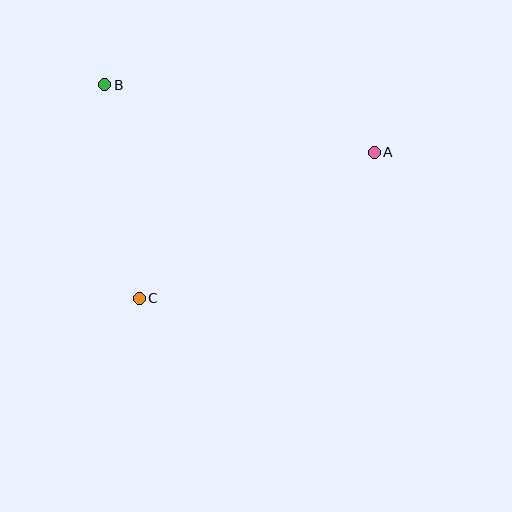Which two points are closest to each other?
Points B and C are closest to each other.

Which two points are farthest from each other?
Points A and B are farthest from each other.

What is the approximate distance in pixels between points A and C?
The distance between A and C is approximately 277 pixels.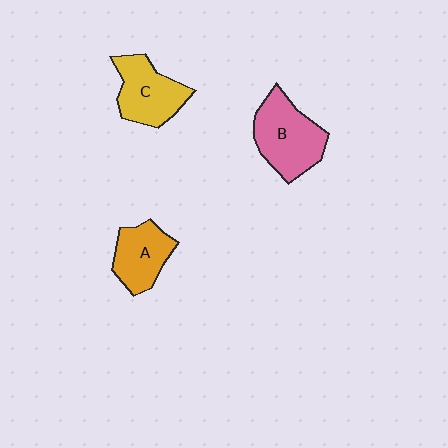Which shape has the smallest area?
Shape A (orange).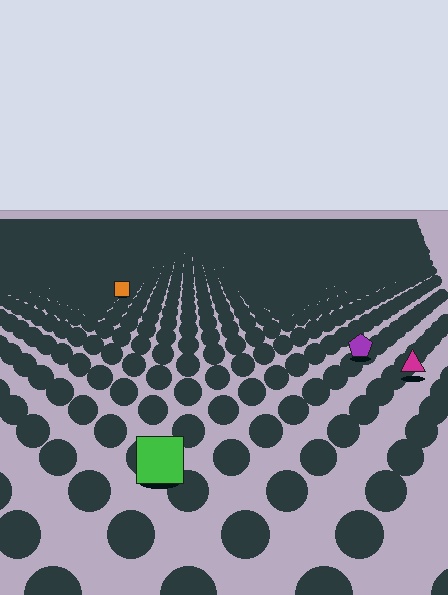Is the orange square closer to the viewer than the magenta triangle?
No. The magenta triangle is closer — you can tell from the texture gradient: the ground texture is coarser near it.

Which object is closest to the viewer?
The green square is closest. The texture marks near it are larger and more spread out.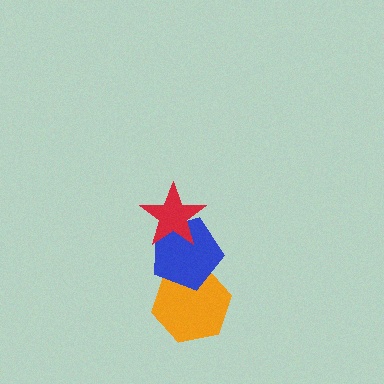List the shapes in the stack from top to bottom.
From top to bottom: the red star, the blue pentagon, the orange hexagon.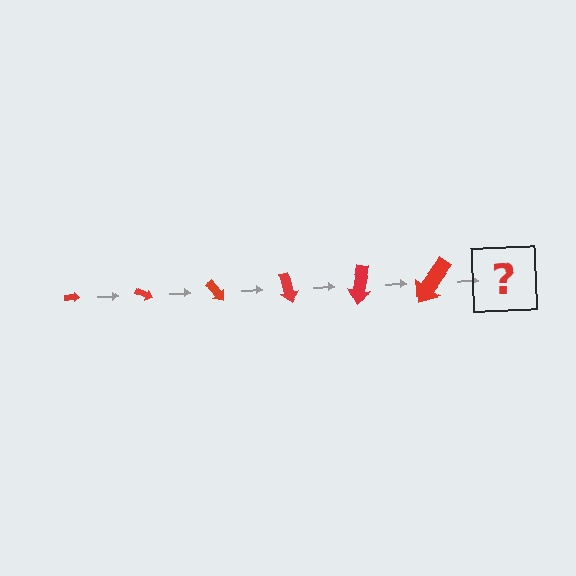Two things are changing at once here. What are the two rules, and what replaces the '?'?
The two rules are that the arrow grows larger each step and it rotates 25 degrees each step. The '?' should be an arrow, larger than the previous one and rotated 150 degrees from the start.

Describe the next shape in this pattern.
It should be an arrow, larger than the previous one and rotated 150 degrees from the start.